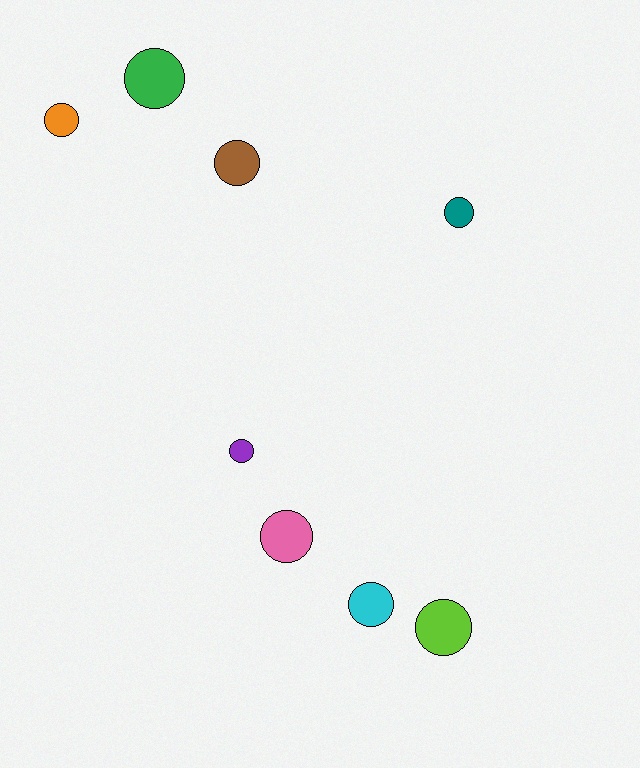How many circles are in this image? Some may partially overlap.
There are 8 circles.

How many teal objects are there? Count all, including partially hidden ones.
There is 1 teal object.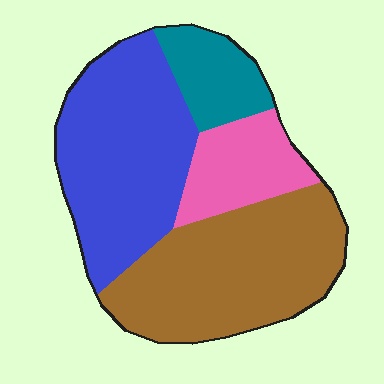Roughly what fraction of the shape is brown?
Brown covers roughly 40% of the shape.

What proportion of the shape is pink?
Pink takes up about one eighth (1/8) of the shape.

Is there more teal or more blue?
Blue.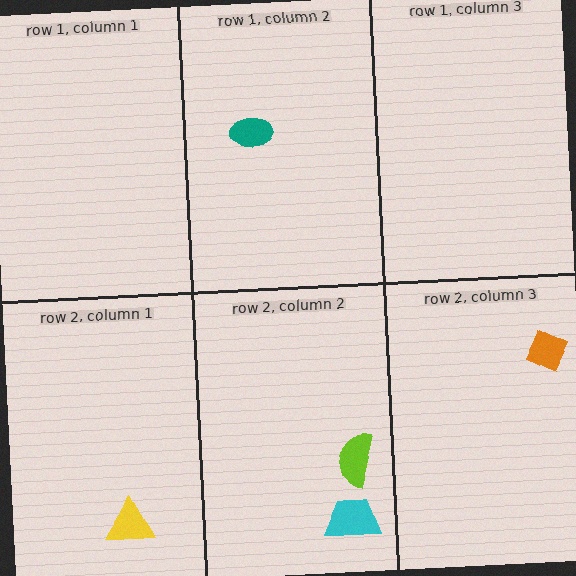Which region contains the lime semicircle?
The row 2, column 2 region.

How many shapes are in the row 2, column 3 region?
1.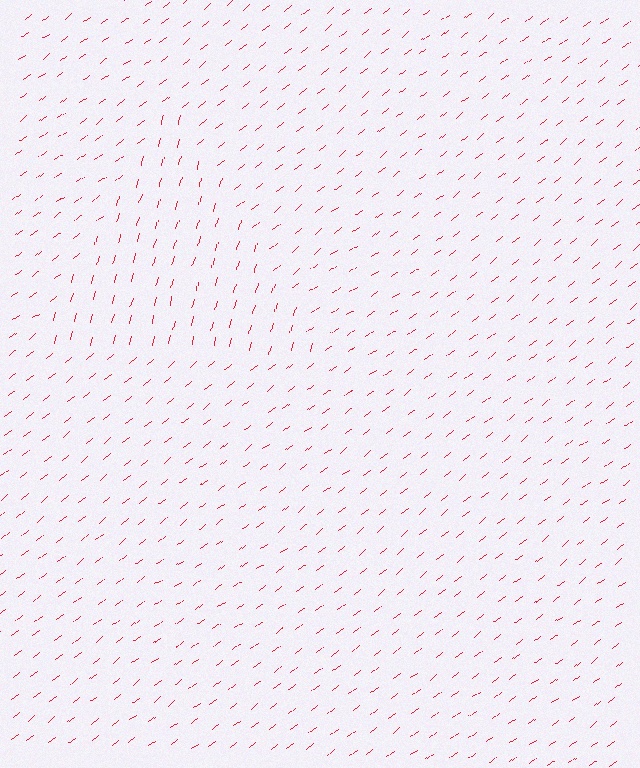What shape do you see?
I see a triangle.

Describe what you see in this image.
The image is filled with small red line segments. A triangle region in the image has lines oriented differently from the surrounding lines, creating a visible texture boundary.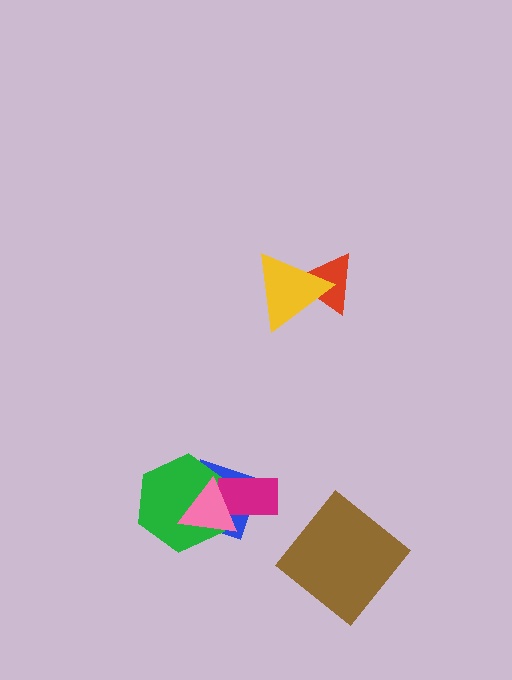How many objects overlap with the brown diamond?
0 objects overlap with the brown diamond.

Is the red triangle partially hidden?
Yes, it is partially covered by another shape.